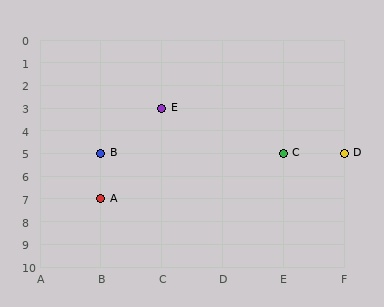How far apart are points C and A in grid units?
Points C and A are 3 columns and 2 rows apart (about 3.6 grid units diagonally).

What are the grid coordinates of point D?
Point D is at grid coordinates (F, 5).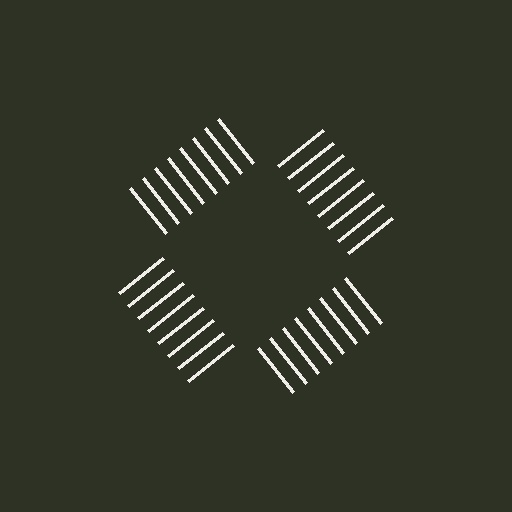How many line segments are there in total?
32 — 8 along each of the 4 edges.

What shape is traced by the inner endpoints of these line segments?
An illusory square — the line segments terminate on its edges but no continuous stroke is drawn.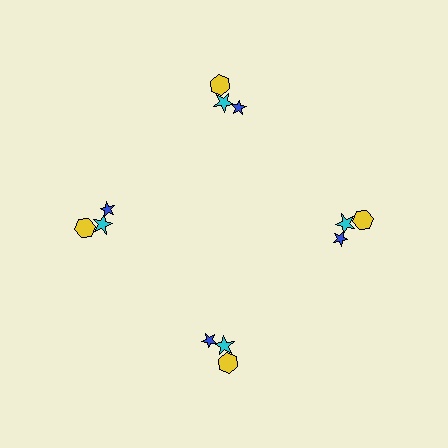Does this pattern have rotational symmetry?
Yes, this pattern has 4-fold rotational symmetry. It looks the same after rotating 90 degrees around the center.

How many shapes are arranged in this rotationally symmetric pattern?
There are 12 shapes, arranged in 4 groups of 3.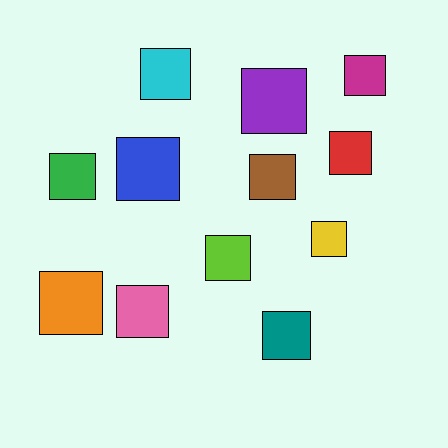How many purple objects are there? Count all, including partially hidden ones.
There is 1 purple object.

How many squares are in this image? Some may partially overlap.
There are 12 squares.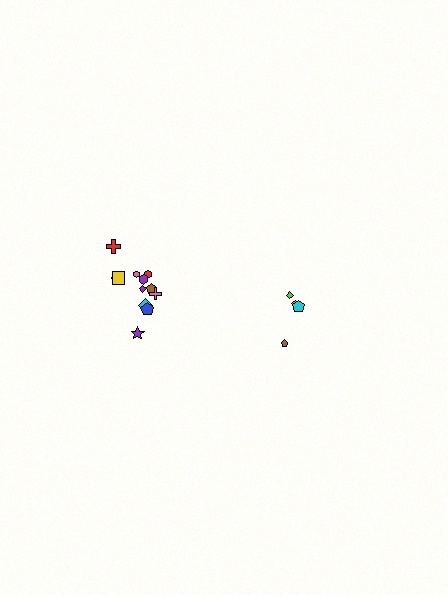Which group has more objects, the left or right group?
The left group.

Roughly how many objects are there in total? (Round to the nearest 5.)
Roughly 15 objects in total.